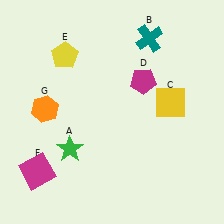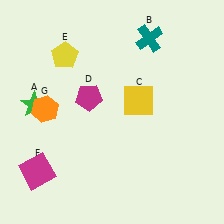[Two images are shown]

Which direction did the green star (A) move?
The green star (A) moved up.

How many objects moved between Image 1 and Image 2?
3 objects moved between the two images.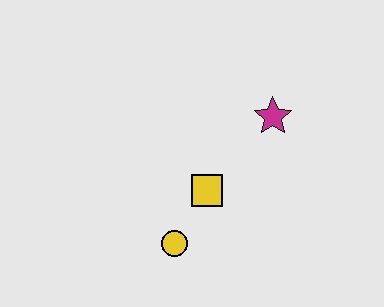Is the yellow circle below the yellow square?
Yes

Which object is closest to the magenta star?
The yellow square is closest to the magenta star.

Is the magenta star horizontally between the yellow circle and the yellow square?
No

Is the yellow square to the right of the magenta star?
No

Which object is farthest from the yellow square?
The magenta star is farthest from the yellow square.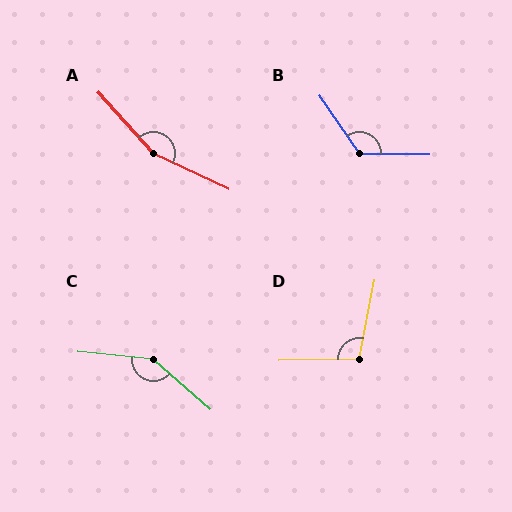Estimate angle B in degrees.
Approximately 125 degrees.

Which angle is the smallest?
D, at approximately 102 degrees.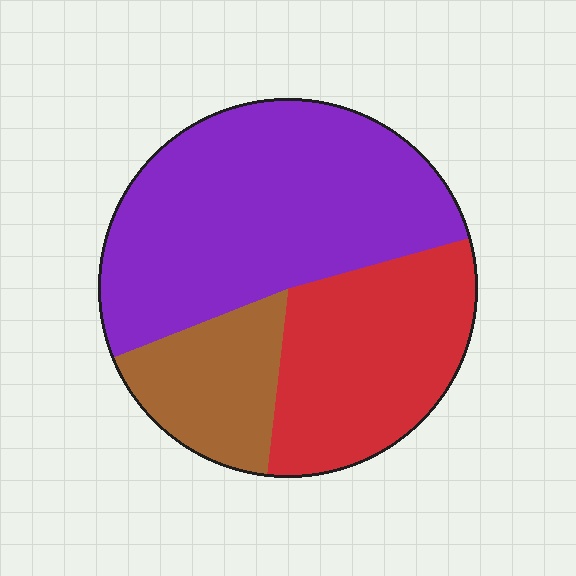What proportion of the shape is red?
Red takes up between a sixth and a third of the shape.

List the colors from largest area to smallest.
From largest to smallest: purple, red, brown.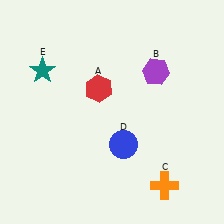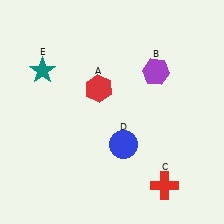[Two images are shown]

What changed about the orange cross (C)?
In Image 1, C is orange. In Image 2, it changed to red.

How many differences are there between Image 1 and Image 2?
There is 1 difference between the two images.